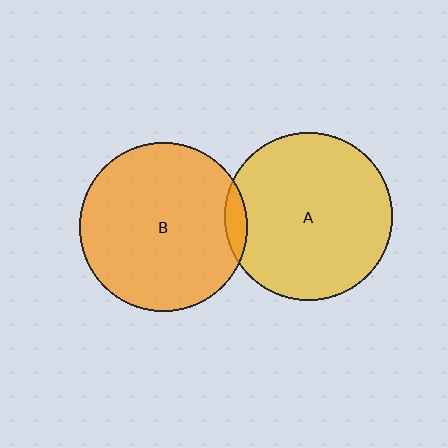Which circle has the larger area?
Circle B (orange).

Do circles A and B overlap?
Yes.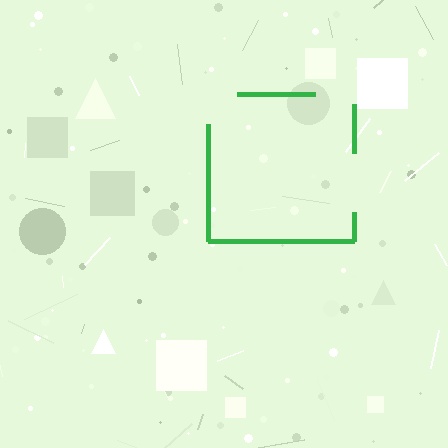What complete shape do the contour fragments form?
The contour fragments form a square.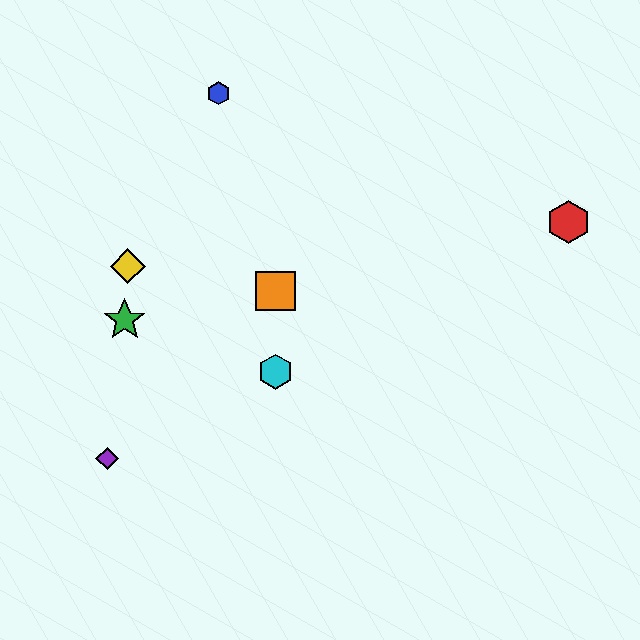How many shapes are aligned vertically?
2 shapes (the orange square, the cyan hexagon) are aligned vertically.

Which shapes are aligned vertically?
The orange square, the cyan hexagon are aligned vertically.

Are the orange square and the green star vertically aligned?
No, the orange square is at x≈276 and the green star is at x≈125.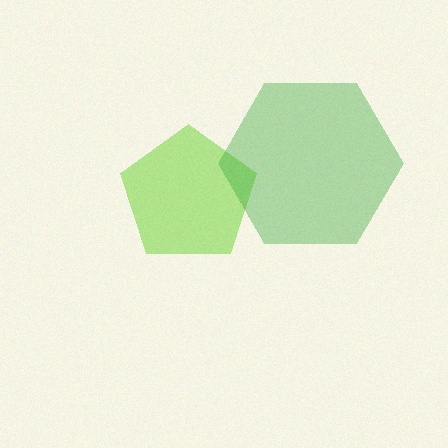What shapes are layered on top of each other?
The layered shapes are: a lime pentagon, a green hexagon.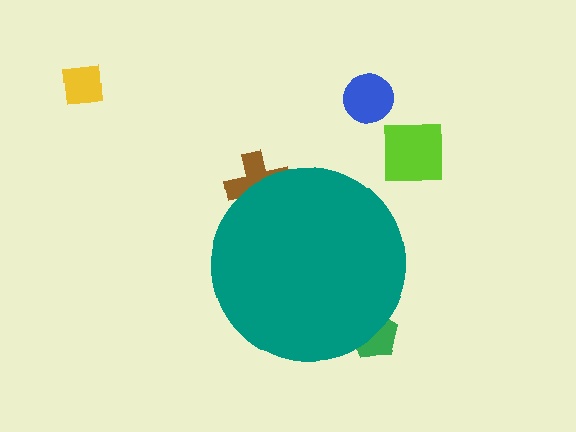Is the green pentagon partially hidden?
Yes, the green pentagon is partially hidden behind the teal circle.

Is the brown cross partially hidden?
Yes, the brown cross is partially hidden behind the teal circle.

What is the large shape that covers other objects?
A teal circle.